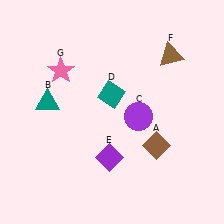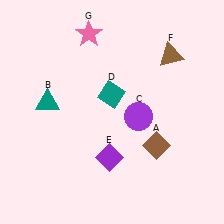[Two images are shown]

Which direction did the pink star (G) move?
The pink star (G) moved up.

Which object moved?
The pink star (G) moved up.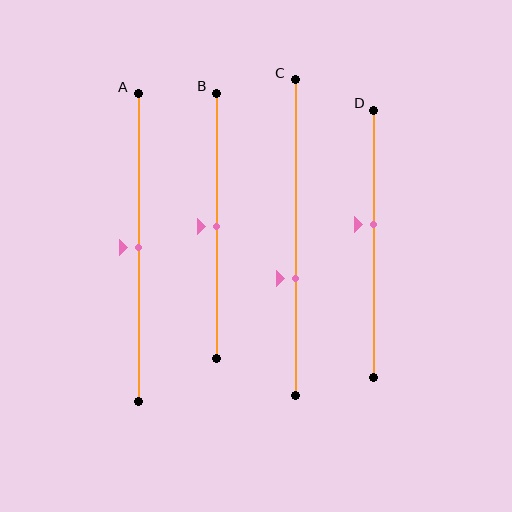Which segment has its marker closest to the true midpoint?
Segment A has its marker closest to the true midpoint.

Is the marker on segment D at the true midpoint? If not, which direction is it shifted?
No, the marker on segment D is shifted upward by about 7% of the segment length.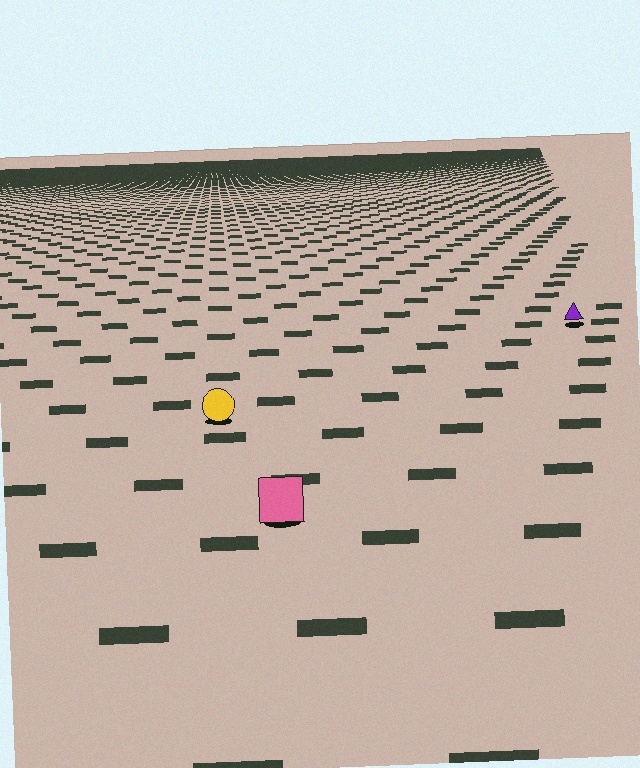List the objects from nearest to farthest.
From nearest to farthest: the pink square, the yellow circle, the purple triangle.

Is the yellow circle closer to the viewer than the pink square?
No. The pink square is closer — you can tell from the texture gradient: the ground texture is coarser near it.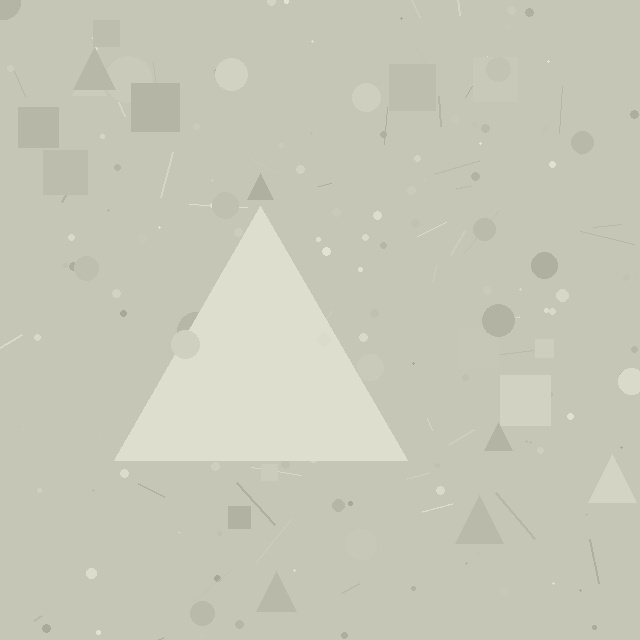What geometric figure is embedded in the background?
A triangle is embedded in the background.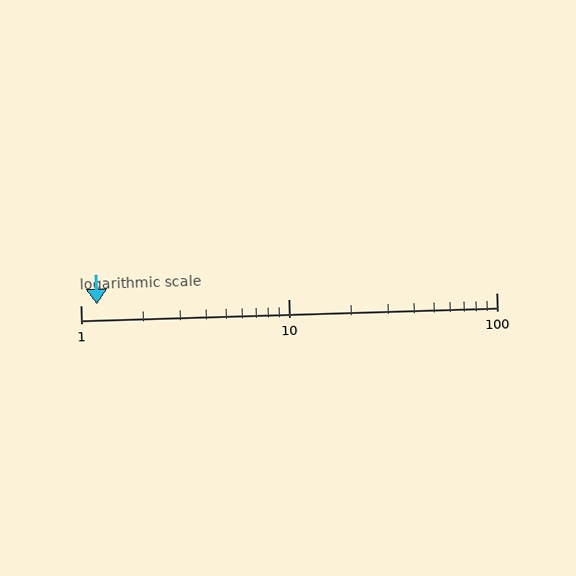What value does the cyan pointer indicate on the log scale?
The pointer indicates approximately 1.2.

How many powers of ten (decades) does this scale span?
The scale spans 2 decades, from 1 to 100.